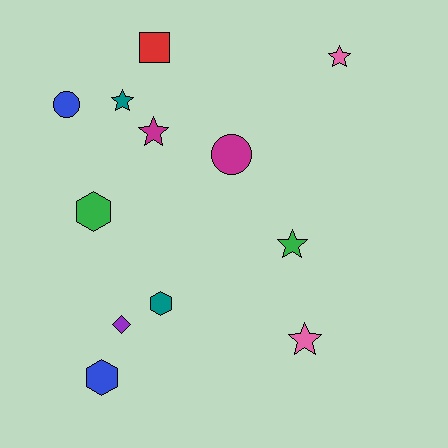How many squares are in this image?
There is 1 square.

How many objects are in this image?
There are 12 objects.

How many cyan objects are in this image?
There are no cyan objects.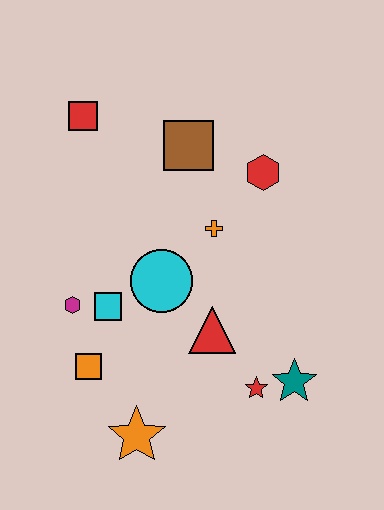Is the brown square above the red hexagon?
Yes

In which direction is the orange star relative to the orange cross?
The orange star is below the orange cross.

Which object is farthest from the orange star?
The red square is farthest from the orange star.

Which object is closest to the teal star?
The red star is closest to the teal star.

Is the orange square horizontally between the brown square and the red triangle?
No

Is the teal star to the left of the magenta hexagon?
No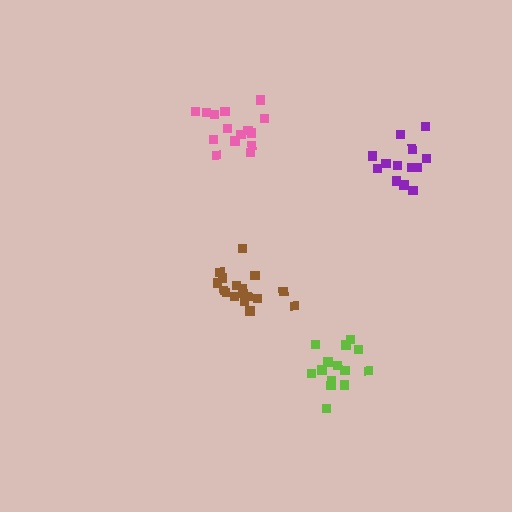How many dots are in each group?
Group 1: 15 dots, Group 2: 13 dots, Group 3: 14 dots, Group 4: 17 dots (59 total).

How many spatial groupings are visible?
There are 4 spatial groupings.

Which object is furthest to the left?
The pink cluster is leftmost.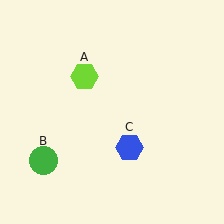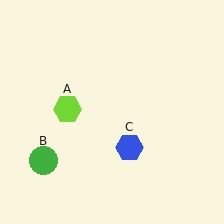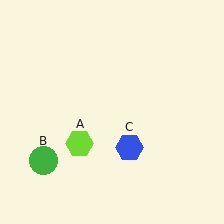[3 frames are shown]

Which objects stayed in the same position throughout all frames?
Green circle (object B) and blue hexagon (object C) remained stationary.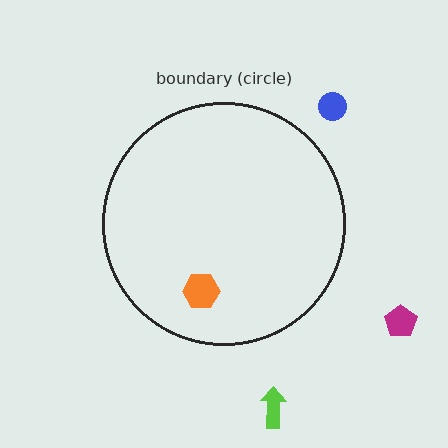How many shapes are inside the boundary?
1 inside, 3 outside.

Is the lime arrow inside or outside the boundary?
Outside.